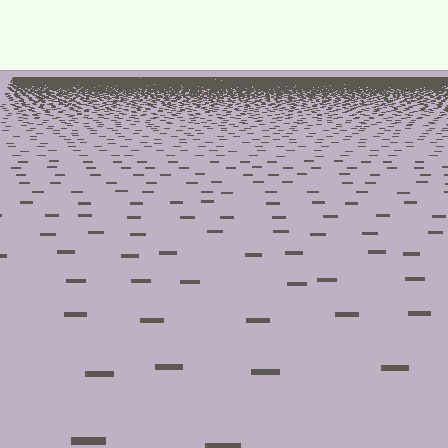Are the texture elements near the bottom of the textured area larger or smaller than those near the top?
Larger. Near the bottom, elements are closer to the viewer and appear at a bigger on-screen size.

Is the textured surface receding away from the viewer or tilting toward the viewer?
The surface is receding away from the viewer. Texture elements get smaller and denser toward the top.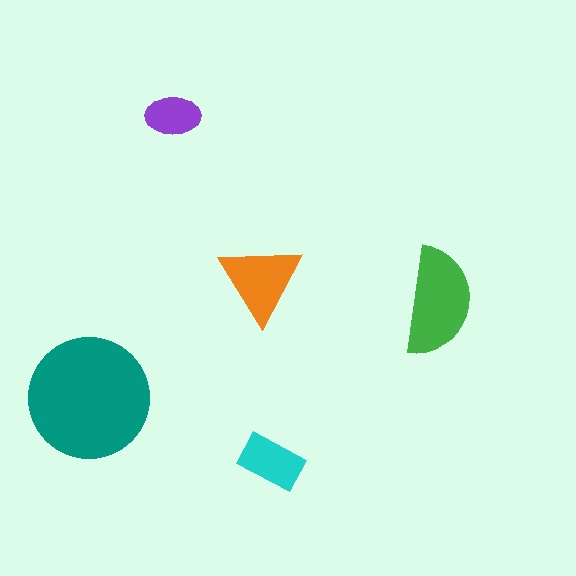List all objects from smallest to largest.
The purple ellipse, the cyan rectangle, the orange triangle, the green semicircle, the teal circle.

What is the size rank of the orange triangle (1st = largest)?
3rd.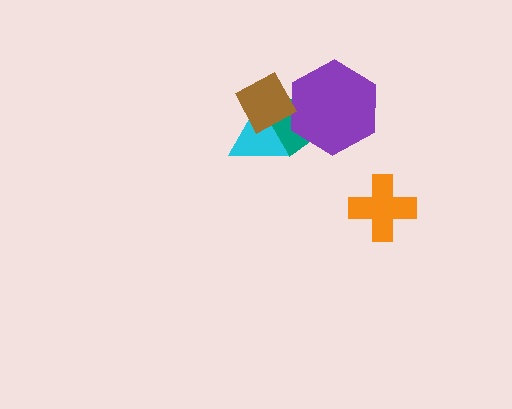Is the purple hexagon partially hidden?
Yes, it is partially covered by another shape.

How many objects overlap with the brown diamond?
3 objects overlap with the brown diamond.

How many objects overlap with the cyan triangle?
2 objects overlap with the cyan triangle.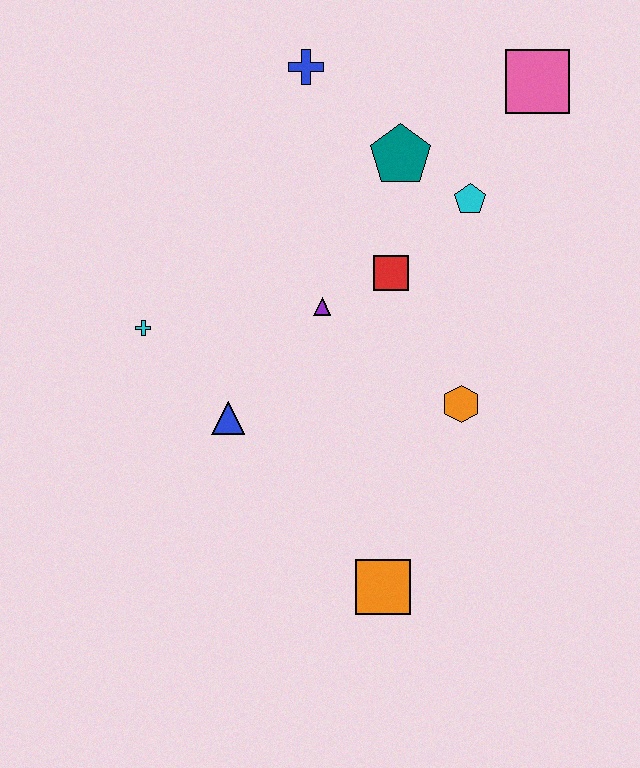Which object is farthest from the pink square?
The orange square is farthest from the pink square.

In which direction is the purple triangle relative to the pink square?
The purple triangle is below the pink square.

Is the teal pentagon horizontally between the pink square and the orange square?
Yes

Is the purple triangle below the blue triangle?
No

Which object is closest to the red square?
The purple triangle is closest to the red square.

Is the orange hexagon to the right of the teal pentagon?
Yes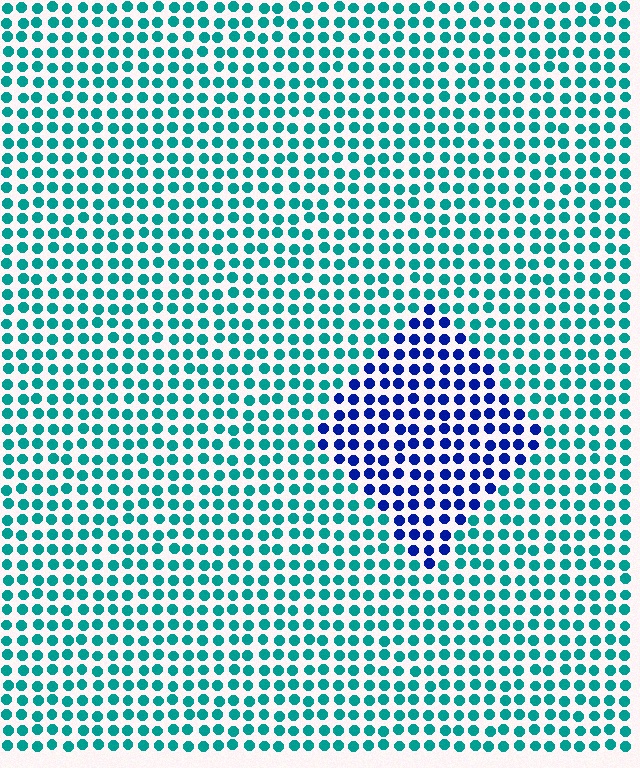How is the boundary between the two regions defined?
The boundary is defined purely by a slight shift in hue (about 56 degrees). Spacing, size, and orientation are identical on both sides.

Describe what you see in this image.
The image is filled with small teal elements in a uniform arrangement. A diamond-shaped region is visible where the elements are tinted to a slightly different hue, forming a subtle color boundary.